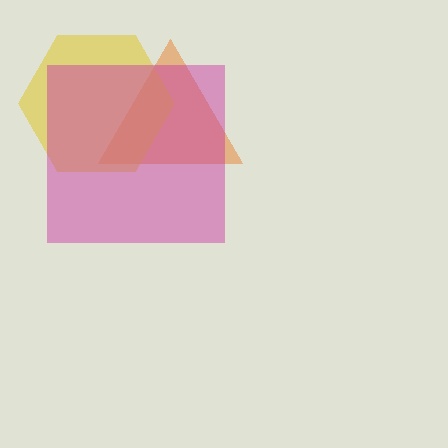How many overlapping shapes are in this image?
There are 3 overlapping shapes in the image.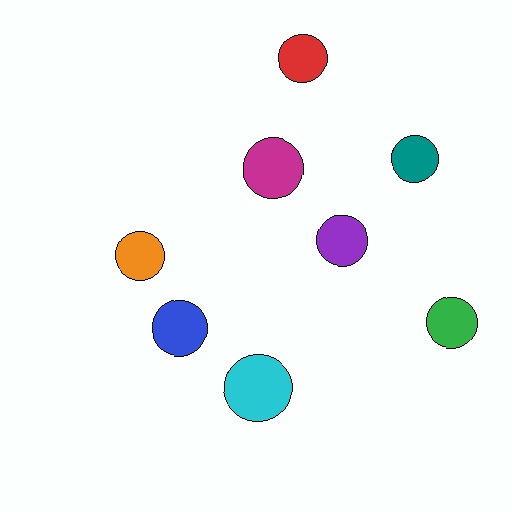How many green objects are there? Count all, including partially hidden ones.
There is 1 green object.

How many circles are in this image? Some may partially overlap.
There are 8 circles.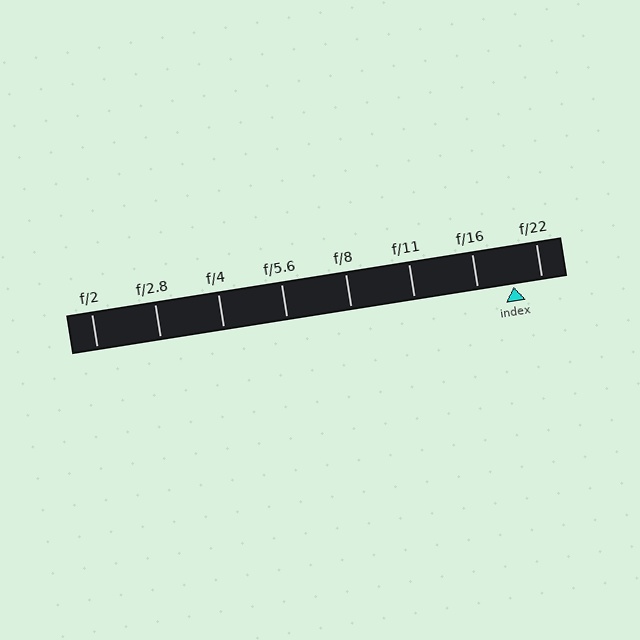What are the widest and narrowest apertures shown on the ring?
The widest aperture shown is f/2 and the narrowest is f/22.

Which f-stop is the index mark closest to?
The index mark is closest to f/22.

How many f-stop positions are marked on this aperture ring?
There are 8 f-stop positions marked.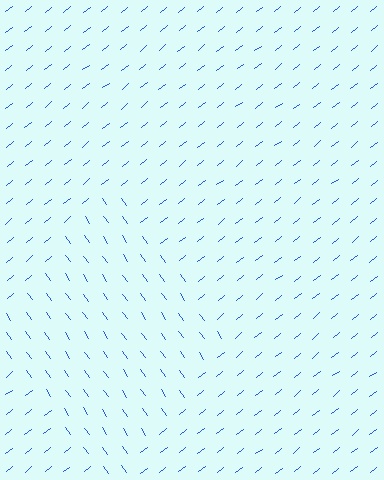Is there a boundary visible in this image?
Yes, there is a texture boundary formed by a change in line orientation.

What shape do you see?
I see a diamond.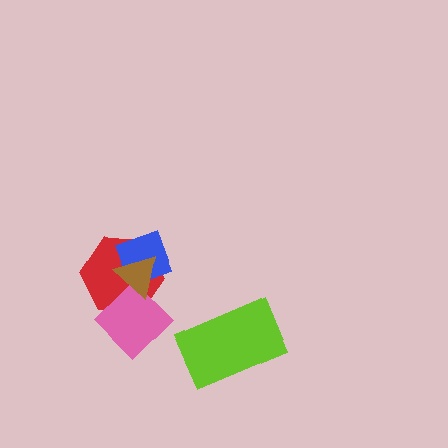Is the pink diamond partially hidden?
Yes, it is partially covered by another shape.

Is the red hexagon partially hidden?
Yes, it is partially covered by another shape.